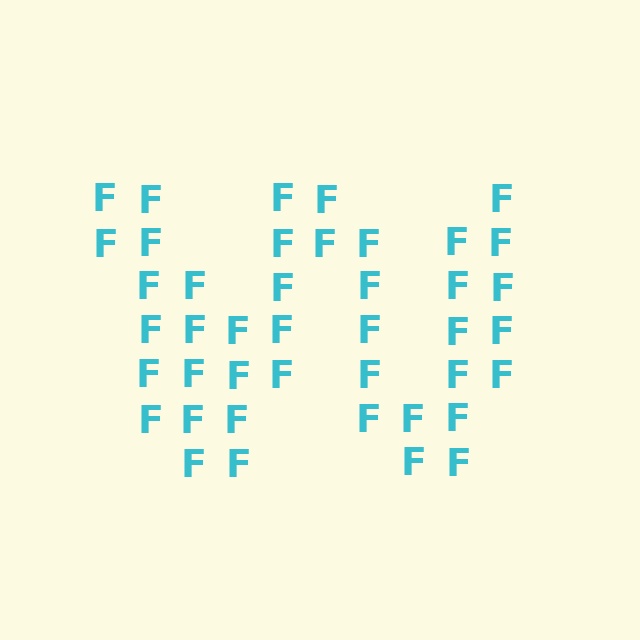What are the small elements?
The small elements are letter F's.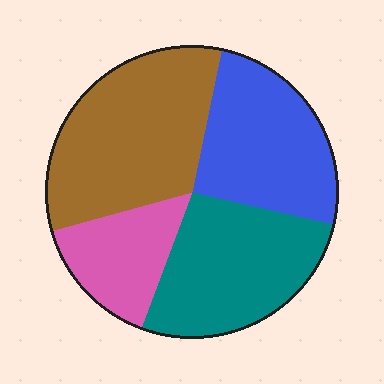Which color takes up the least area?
Pink, at roughly 15%.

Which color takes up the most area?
Brown, at roughly 35%.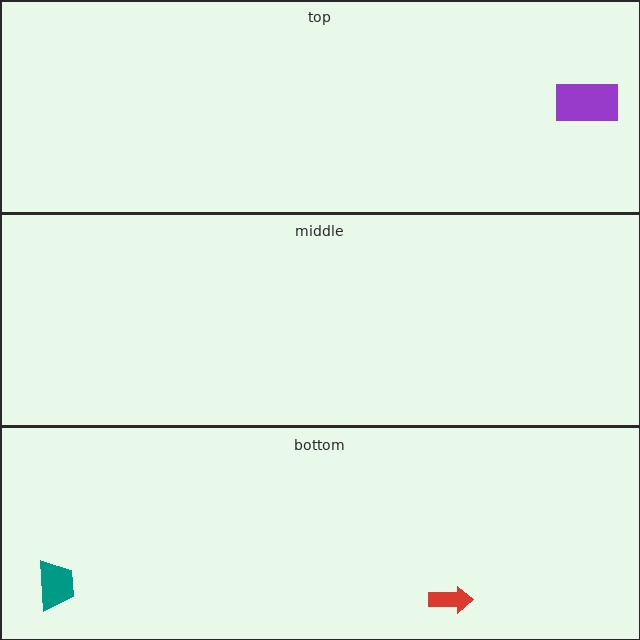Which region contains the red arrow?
The bottom region.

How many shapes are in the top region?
1.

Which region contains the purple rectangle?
The top region.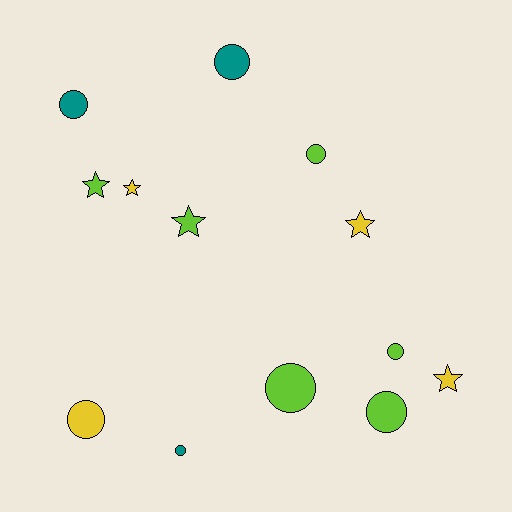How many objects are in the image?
There are 13 objects.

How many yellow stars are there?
There are 3 yellow stars.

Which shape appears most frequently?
Circle, with 8 objects.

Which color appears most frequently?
Lime, with 6 objects.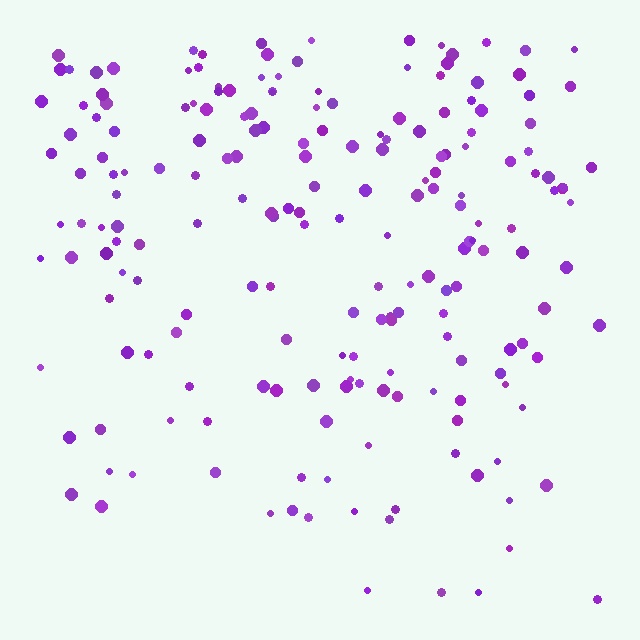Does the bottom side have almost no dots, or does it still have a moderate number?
Still a moderate number, just noticeably fewer than the top.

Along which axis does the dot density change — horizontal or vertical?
Vertical.